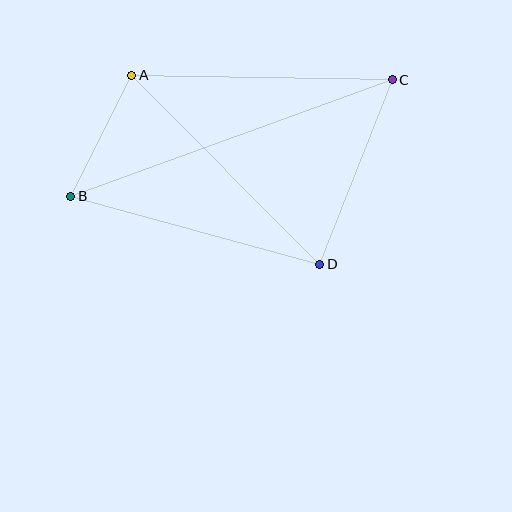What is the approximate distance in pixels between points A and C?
The distance between A and C is approximately 260 pixels.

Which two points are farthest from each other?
Points B and C are farthest from each other.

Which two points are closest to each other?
Points A and B are closest to each other.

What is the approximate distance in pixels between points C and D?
The distance between C and D is approximately 198 pixels.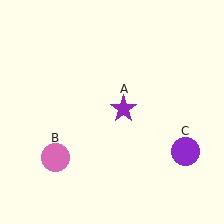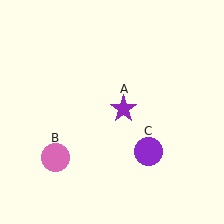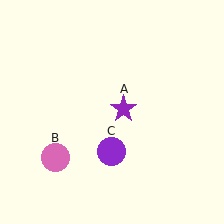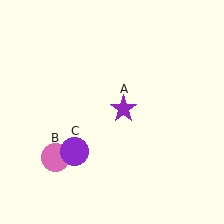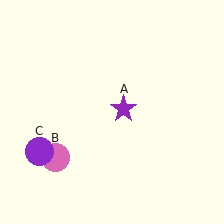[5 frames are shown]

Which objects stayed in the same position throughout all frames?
Purple star (object A) and pink circle (object B) remained stationary.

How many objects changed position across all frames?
1 object changed position: purple circle (object C).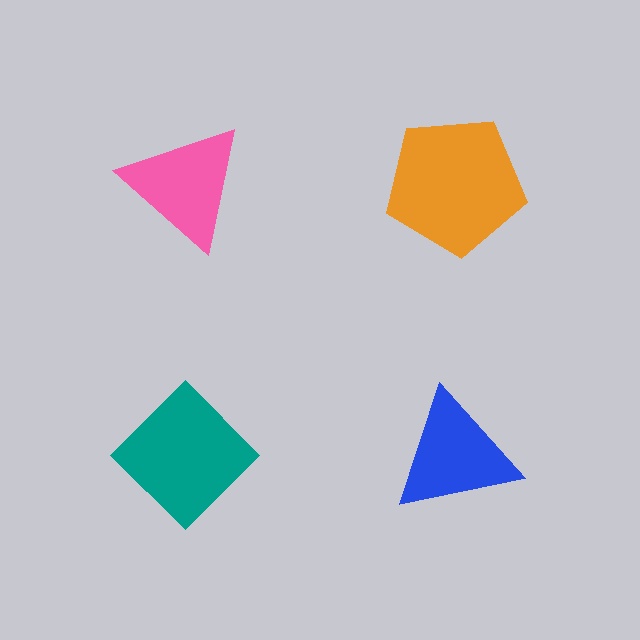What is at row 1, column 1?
A pink triangle.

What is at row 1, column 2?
An orange pentagon.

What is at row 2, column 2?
A blue triangle.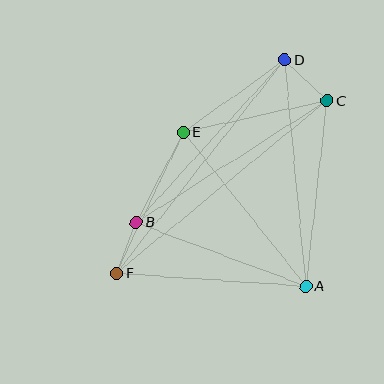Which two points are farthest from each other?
Points C and F are farthest from each other.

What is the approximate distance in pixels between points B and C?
The distance between B and C is approximately 227 pixels.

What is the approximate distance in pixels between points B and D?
The distance between B and D is approximately 220 pixels.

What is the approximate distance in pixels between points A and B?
The distance between A and B is approximately 181 pixels.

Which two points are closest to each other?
Points B and F are closest to each other.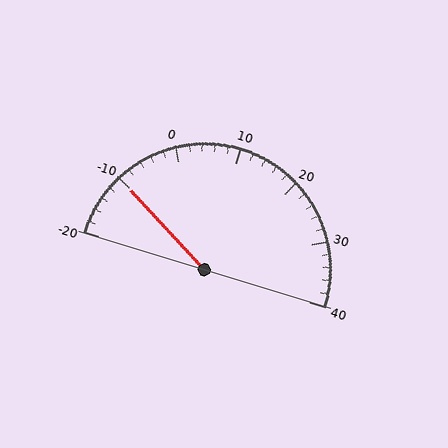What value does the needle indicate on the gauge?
The needle indicates approximately -10.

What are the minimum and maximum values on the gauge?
The gauge ranges from -20 to 40.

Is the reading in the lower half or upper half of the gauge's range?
The reading is in the lower half of the range (-20 to 40).